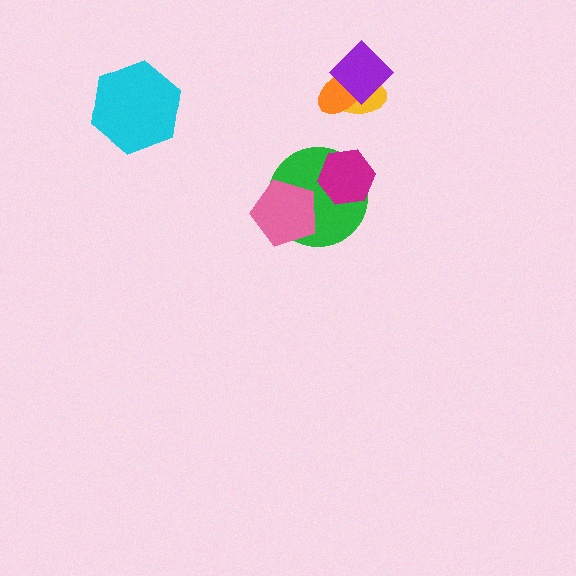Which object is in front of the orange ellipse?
The purple diamond is in front of the orange ellipse.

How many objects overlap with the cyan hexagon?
0 objects overlap with the cyan hexagon.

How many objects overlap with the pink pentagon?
1 object overlaps with the pink pentagon.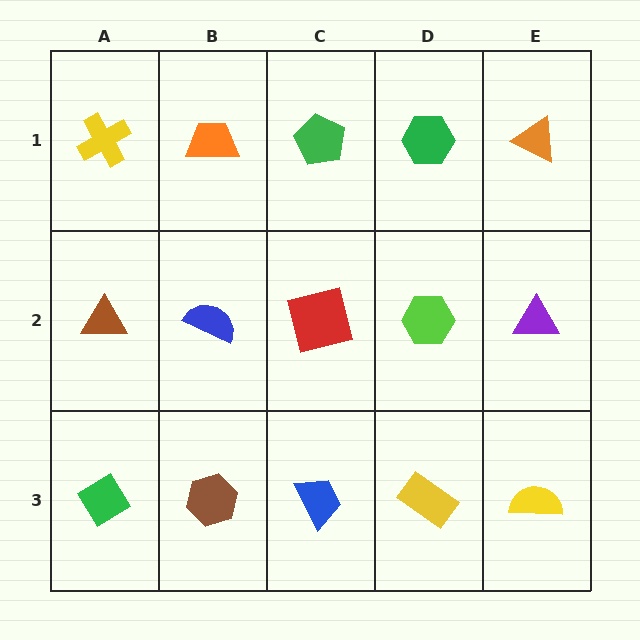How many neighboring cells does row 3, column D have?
3.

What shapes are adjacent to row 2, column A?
A yellow cross (row 1, column A), a green diamond (row 3, column A), a blue semicircle (row 2, column B).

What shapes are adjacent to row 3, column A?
A brown triangle (row 2, column A), a brown hexagon (row 3, column B).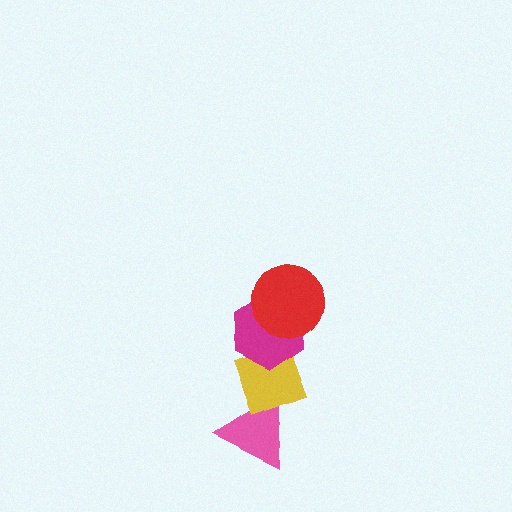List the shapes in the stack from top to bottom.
From top to bottom: the red circle, the magenta hexagon, the yellow diamond, the pink triangle.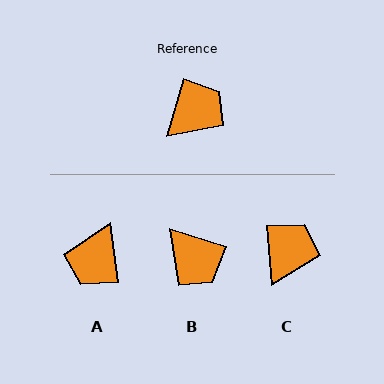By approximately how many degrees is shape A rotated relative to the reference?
Approximately 156 degrees clockwise.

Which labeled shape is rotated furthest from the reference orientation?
A, about 156 degrees away.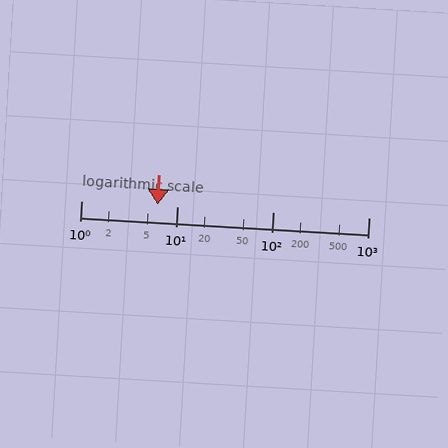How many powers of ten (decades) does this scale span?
The scale spans 3 decades, from 1 to 1000.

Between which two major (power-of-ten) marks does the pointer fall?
The pointer is between 1 and 10.